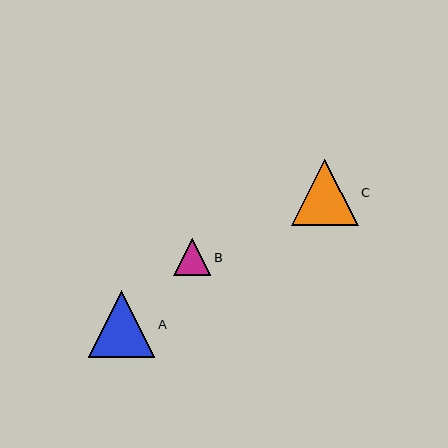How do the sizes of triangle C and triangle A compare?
Triangle C and triangle A are approximately the same size.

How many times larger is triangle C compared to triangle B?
Triangle C is approximately 1.8 times the size of triangle B.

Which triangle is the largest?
Triangle C is the largest with a size of approximately 66 pixels.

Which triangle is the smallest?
Triangle B is the smallest with a size of approximately 37 pixels.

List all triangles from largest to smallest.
From largest to smallest: C, A, B.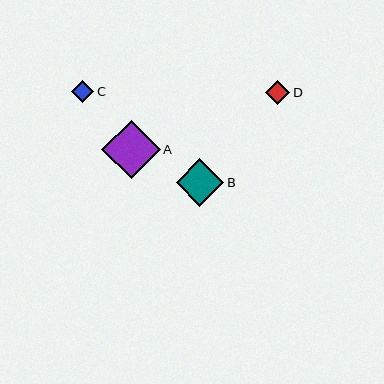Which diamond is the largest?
Diamond A is the largest with a size of approximately 58 pixels.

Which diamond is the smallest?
Diamond C is the smallest with a size of approximately 23 pixels.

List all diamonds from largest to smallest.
From largest to smallest: A, B, D, C.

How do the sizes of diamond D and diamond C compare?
Diamond D and diamond C are approximately the same size.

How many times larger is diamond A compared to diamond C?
Diamond A is approximately 2.6 times the size of diamond C.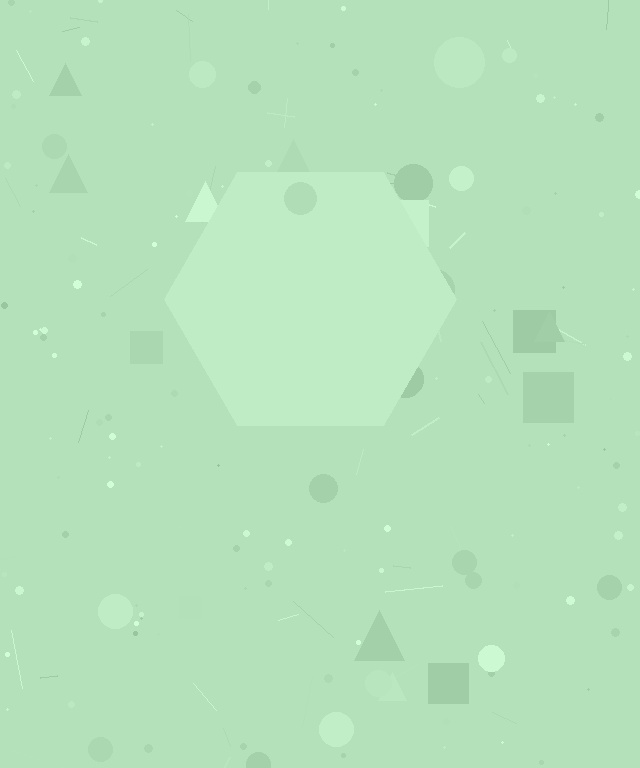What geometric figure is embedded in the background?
A hexagon is embedded in the background.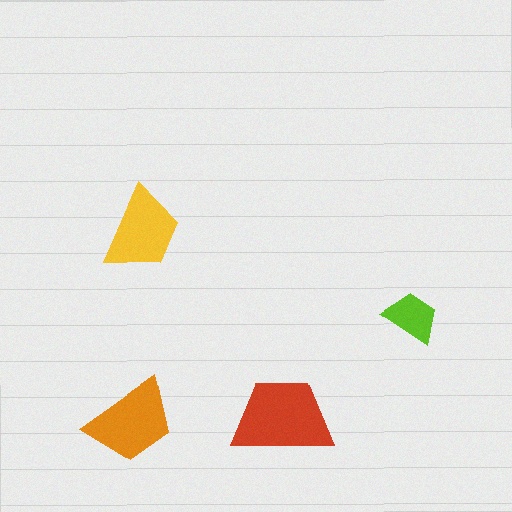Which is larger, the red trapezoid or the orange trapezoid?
The red one.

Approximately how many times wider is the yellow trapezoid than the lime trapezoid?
About 1.5 times wider.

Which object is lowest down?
The orange trapezoid is bottommost.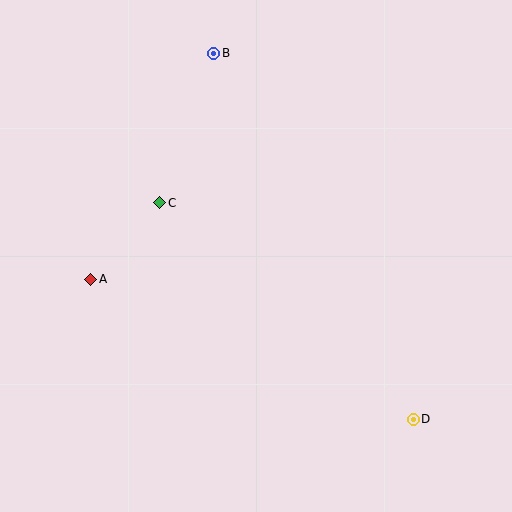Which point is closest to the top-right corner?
Point B is closest to the top-right corner.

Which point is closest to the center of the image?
Point C at (160, 203) is closest to the center.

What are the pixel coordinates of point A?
Point A is at (91, 279).